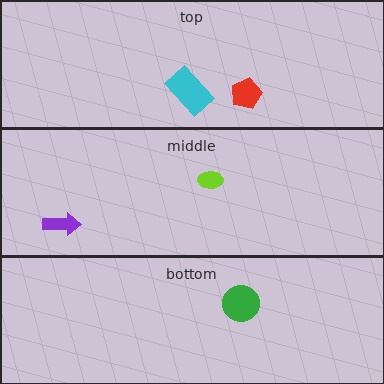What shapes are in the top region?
The cyan rectangle, the red pentagon.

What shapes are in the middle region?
The purple arrow, the lime ellipse.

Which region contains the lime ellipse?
The middle region.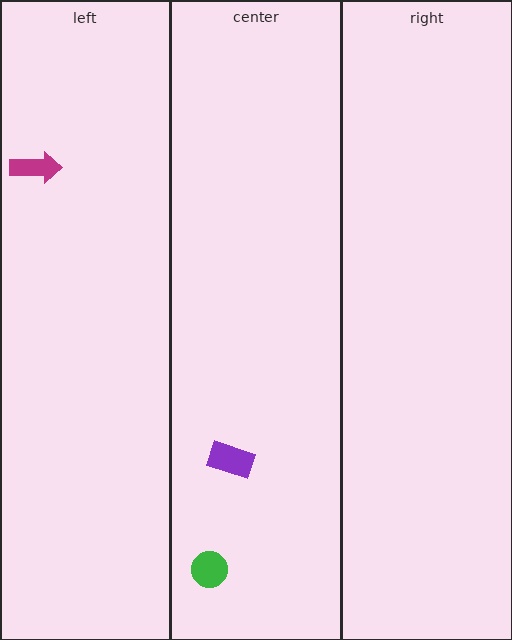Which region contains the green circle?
The center region.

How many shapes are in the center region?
2.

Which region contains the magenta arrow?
The left region.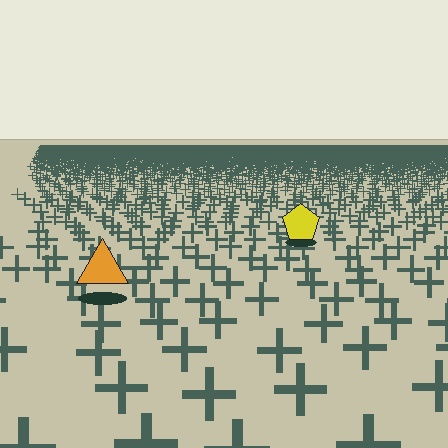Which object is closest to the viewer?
The orange triangle is closest. The texture marks near it are larger and more spread out.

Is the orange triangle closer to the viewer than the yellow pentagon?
Yes. The orange triangle is closer — you can tell from the texture gradient: the ground texture is coarser near it.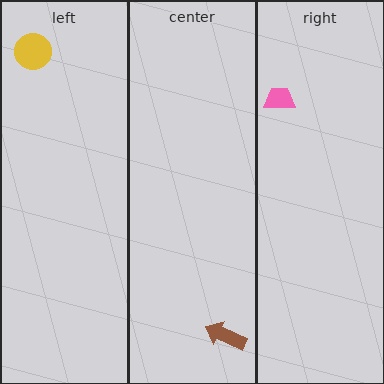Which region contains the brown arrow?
The center region.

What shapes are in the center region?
The brown arrow.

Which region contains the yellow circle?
The left region.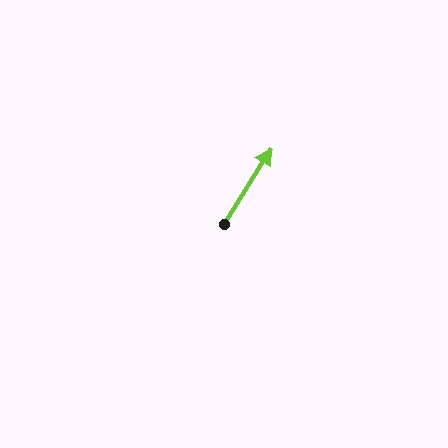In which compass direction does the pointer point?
Northeast.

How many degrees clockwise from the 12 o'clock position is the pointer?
Approximately 32 degrees.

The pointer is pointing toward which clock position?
Roughly 1 o'clock.